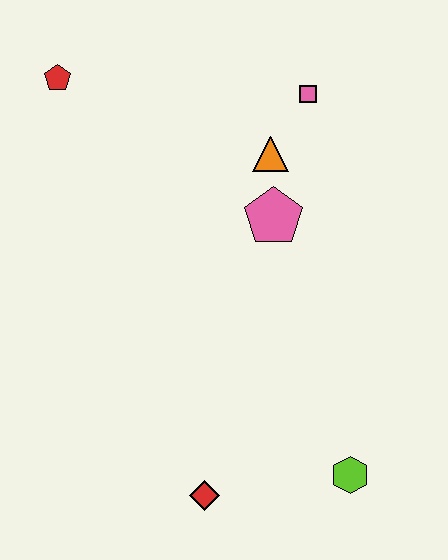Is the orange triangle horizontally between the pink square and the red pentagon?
Yes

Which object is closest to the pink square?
The orange triangle is closest to the pink square.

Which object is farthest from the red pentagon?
The lime hexagon is farthest from the red pentagon.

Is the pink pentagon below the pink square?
Yes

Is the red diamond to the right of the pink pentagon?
No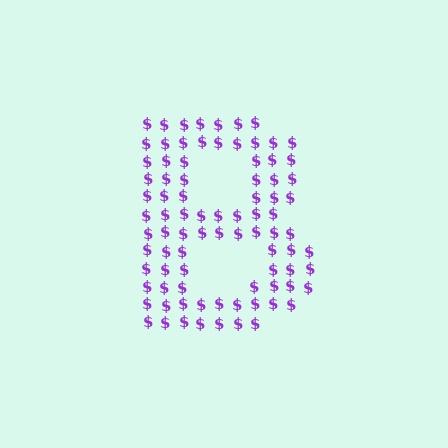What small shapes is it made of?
It is made of small dollar signs.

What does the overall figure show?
The overall figure shows the letter B.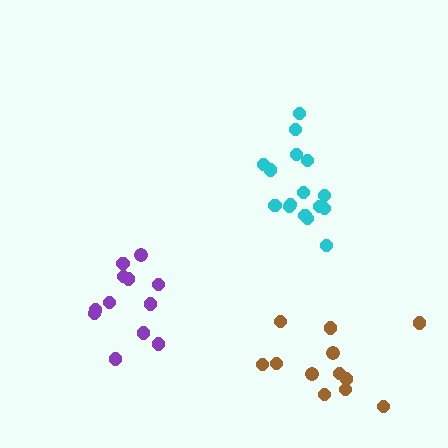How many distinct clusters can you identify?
There are 3 distinct clusters.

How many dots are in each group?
Group 1: 12 dots, Group 2: 16 dots, Group 3: 12 dots (40 total).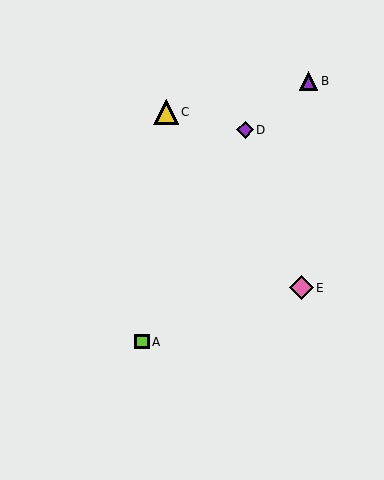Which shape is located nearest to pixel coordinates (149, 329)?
The lime square (labeled A) at (142, 342) is nearest to that location.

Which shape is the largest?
The yellow triangle (labeled C) is the largest.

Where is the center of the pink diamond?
The center of the pink diamond is at (301, 288).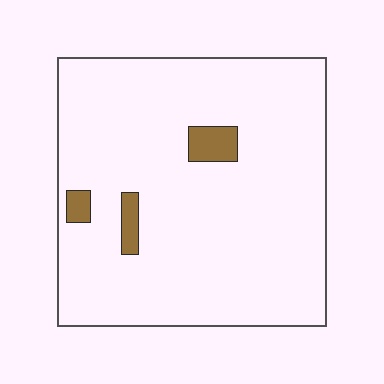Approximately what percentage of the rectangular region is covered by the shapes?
Approximately 5%.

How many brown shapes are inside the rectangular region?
3.